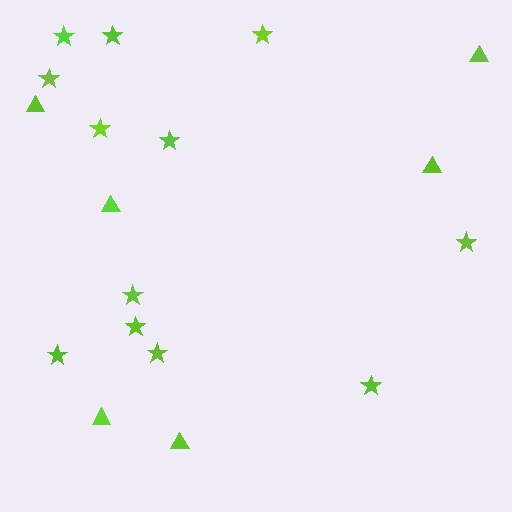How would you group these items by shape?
There are 2 groups: one group of triangles (6) and one group of stars (12).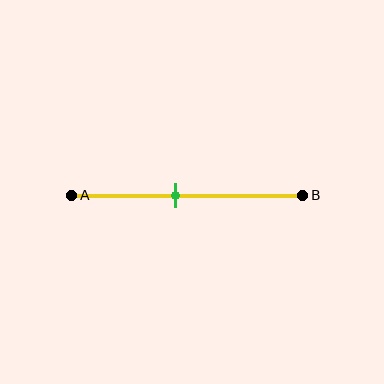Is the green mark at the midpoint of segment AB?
No, the mark is at about 45% from A, not at the 50% midpoint.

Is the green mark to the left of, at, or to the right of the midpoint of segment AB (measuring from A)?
The green mark is to the left of the midpoint of segment AB.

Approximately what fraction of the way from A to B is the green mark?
The green mark is approximately 45% of the way from A to B.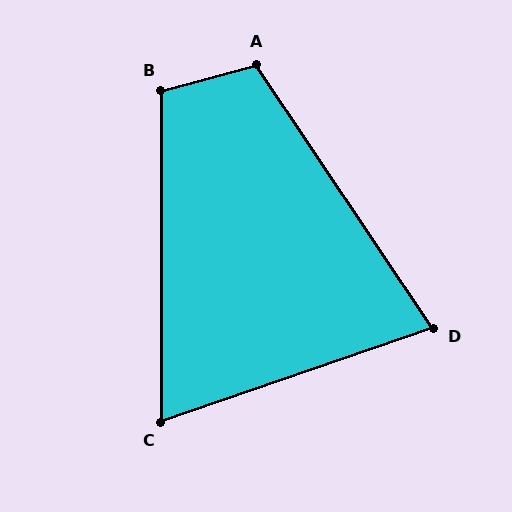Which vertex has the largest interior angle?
A, at approximately 109 degrees.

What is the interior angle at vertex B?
Approximately 105 degrees (obtuse).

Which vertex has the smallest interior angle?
C, at approximately 71 degrees.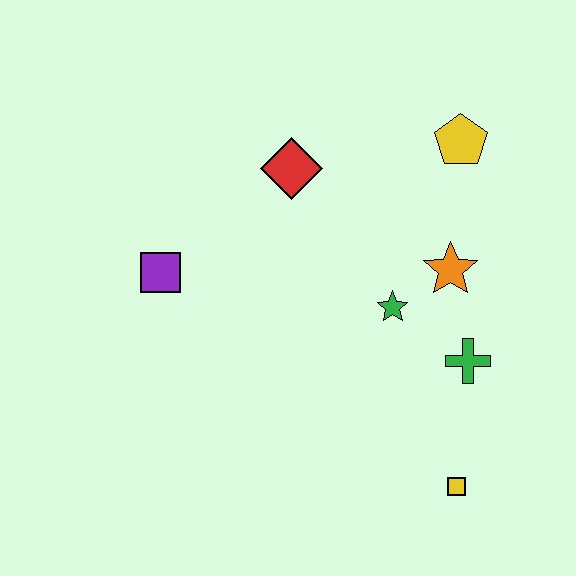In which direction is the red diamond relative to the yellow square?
The red diamond is above the yellow square.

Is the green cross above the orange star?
No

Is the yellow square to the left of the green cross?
Yes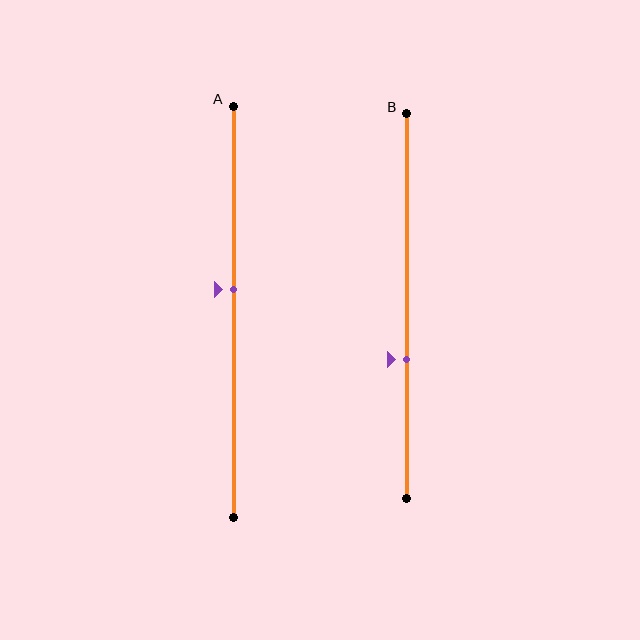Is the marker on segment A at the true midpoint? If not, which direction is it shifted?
No, the marker on segment A is shifted upward by about 5% of the segment length.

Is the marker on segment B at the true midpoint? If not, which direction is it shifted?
No, the marker on segment B is shifted downward by about 14% of the segment length.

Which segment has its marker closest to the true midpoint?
Segment A has its marker closest to the true midpoint.